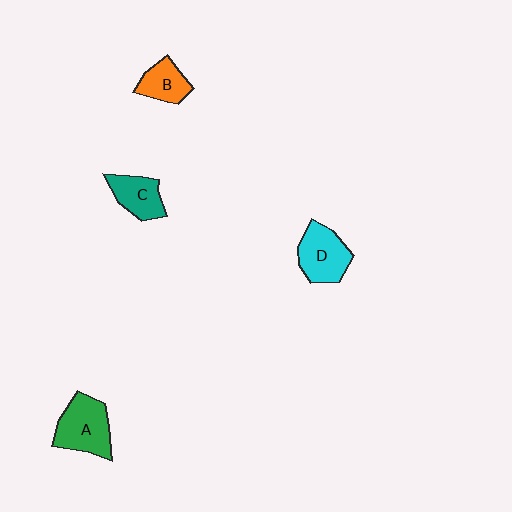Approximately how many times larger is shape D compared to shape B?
Approximately 1.5 times.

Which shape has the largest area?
Shape A (green).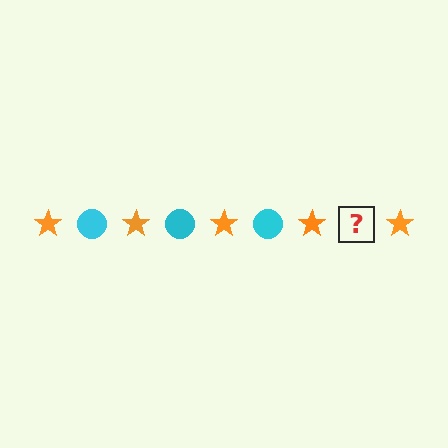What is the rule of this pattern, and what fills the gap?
The rule is that the pattern alternates between orange star and cyan circle. The gap should be filled with a cyan circle.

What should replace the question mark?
The question mark should be replaced with a cyan circle.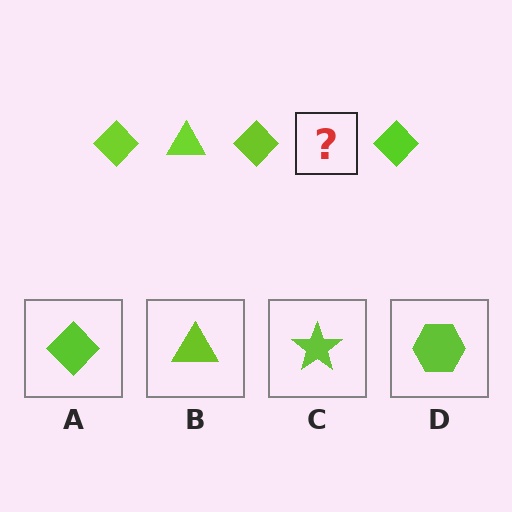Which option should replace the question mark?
Option B.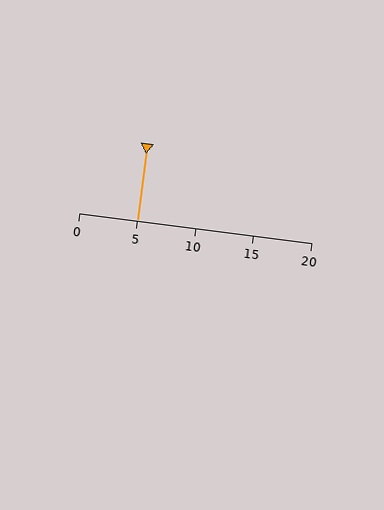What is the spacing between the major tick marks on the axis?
The major ticks are spaced 5 apart.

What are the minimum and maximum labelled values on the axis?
The axis runs from 0 to 20.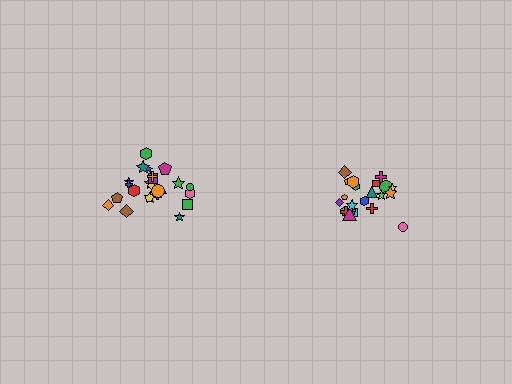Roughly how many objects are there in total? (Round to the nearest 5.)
Roughly 45 objects in total.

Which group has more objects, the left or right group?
The left group.